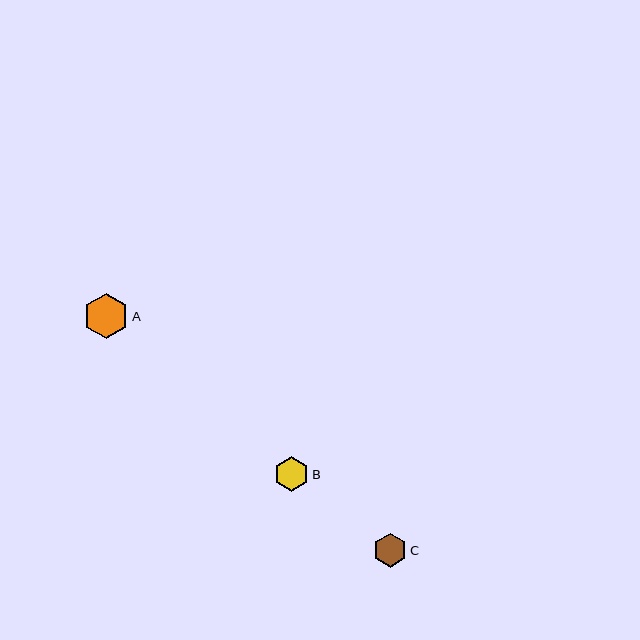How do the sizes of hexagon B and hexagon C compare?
Hexagon B and hexagon C are approximately the same size.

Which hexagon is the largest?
Hexagon A is the largest with a size of approximately 46 pixels.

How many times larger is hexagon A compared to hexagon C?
Hexagon A is approximately 1.3 times the size of hexagon C.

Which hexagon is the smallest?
Hexagon C is the smallest with a size of approximately 34 pixels.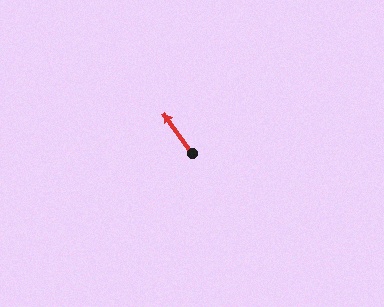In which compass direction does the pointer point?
Northwest.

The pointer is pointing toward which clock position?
Roughly 11 o'clock.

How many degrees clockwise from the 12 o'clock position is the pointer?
Approximately 325 degrees.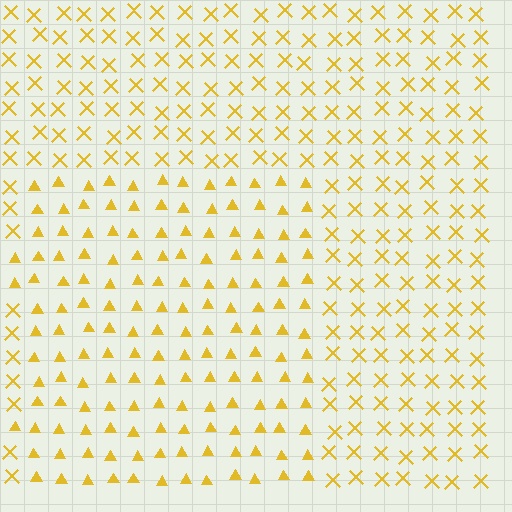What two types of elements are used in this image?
The image uses triangles inside the rectangle region and X marks outside it.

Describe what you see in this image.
The image is filled with small yellow elements arranged in a uniform grid. A rectangle-shaped region contains triangles, while the surrounding area contains X marks. The boundary is defined purely by the change in element shape.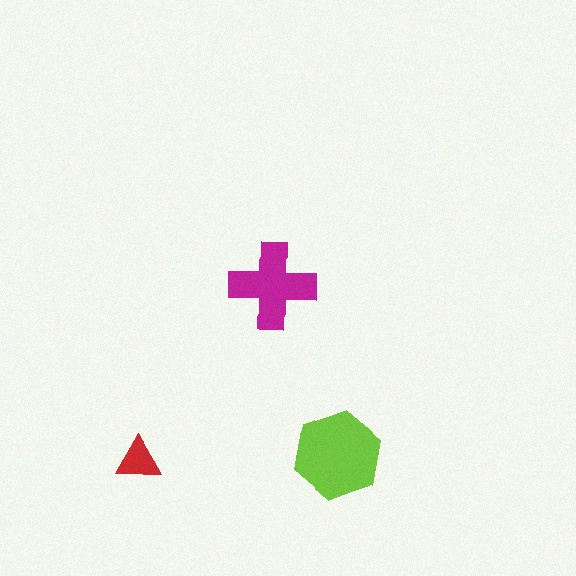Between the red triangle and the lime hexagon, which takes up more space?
The lime hexagon.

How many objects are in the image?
There are 3 objects in the image.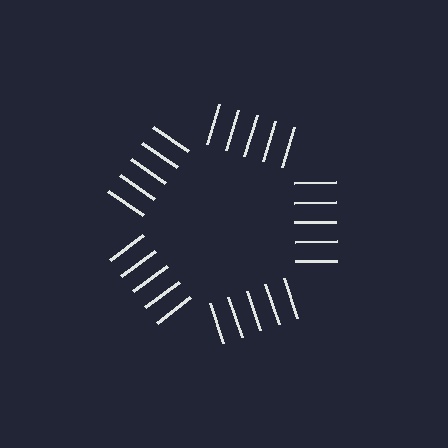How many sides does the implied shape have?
5 sides — the line-ends trace a pentagon.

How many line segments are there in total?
25 — 5 along each of the 5 edges.